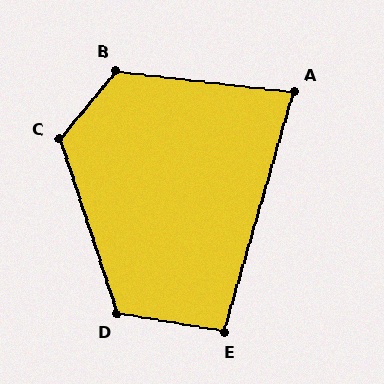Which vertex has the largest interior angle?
B, at approximately 123 degrees.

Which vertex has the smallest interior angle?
A, at approximately 80 degrees.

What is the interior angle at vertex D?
Approximately 118 degrees (obtuse).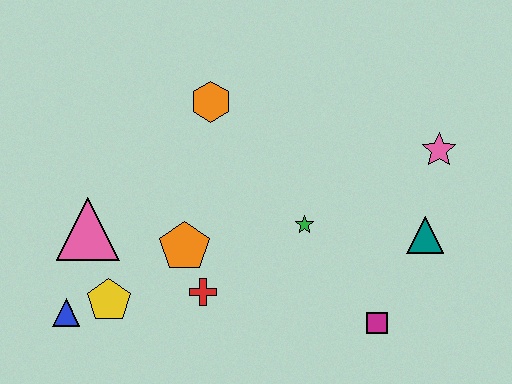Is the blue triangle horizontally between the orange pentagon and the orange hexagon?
No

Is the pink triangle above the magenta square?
Yes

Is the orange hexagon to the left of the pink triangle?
No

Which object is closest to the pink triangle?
The yellow pentagon is closest to the pink triangle.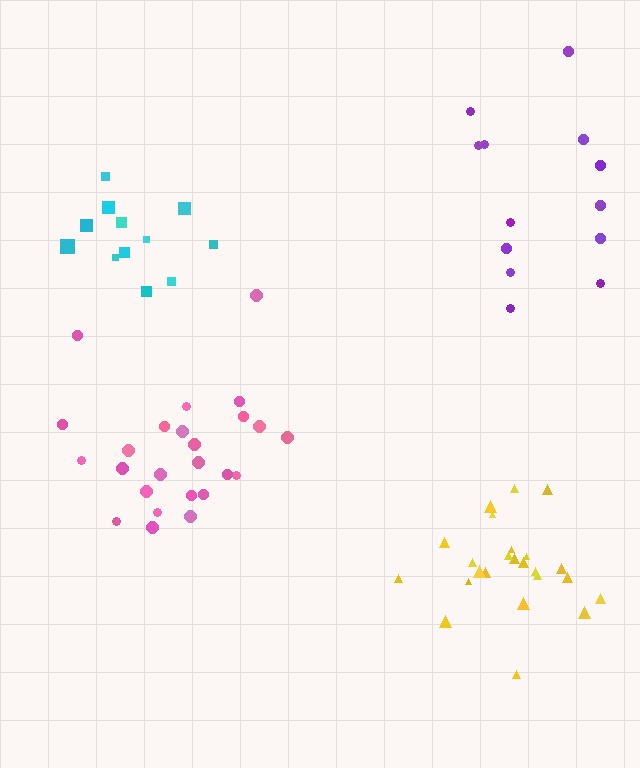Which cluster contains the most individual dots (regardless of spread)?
Pink (25).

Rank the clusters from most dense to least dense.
yellow, cyan, pink, purple.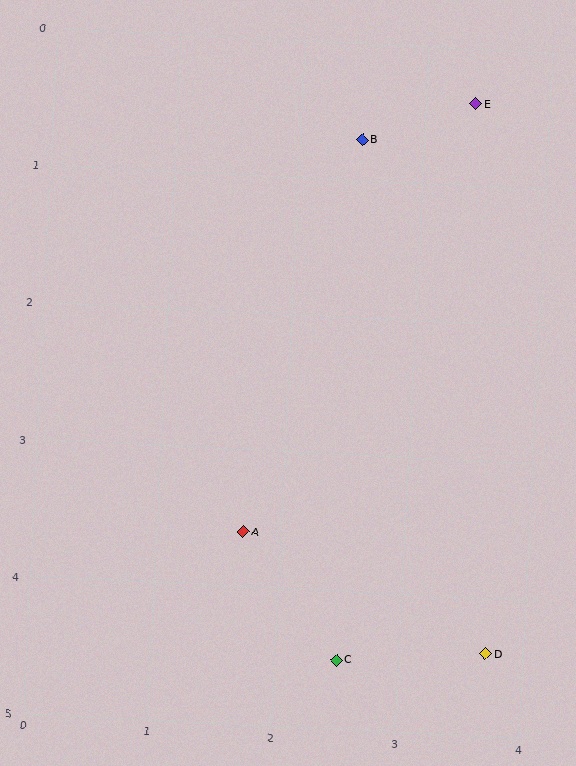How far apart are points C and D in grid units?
Points C and D are about 1.2 grid units apart.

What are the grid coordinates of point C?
Point C is at approximately (2.5, 4.5).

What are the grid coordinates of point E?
Point E is at approximately (3.4, 0.4).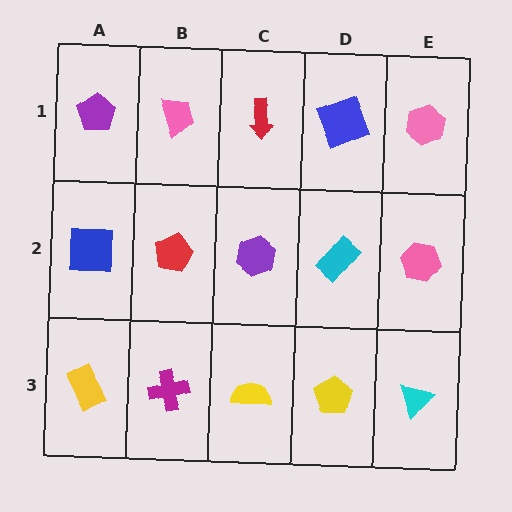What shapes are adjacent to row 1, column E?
A pink hexagon (row 2, column E), a blue square (row 1, column D).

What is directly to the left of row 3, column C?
A magenta cross.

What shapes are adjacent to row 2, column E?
A pink hexagon (row 1, column E), a cyan triangle (row 3, column E), a cyan rectangle (row 2, column D).